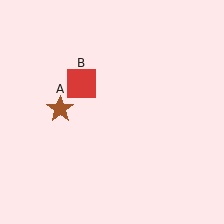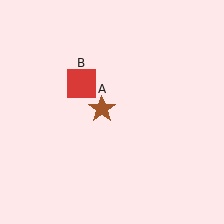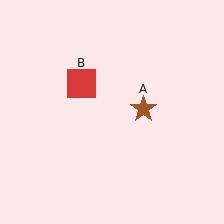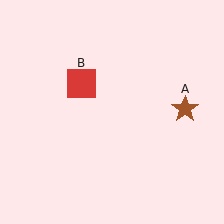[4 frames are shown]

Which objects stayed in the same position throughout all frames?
Red square (object B) remained stationary.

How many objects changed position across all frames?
1 object changed position: brown star (object A).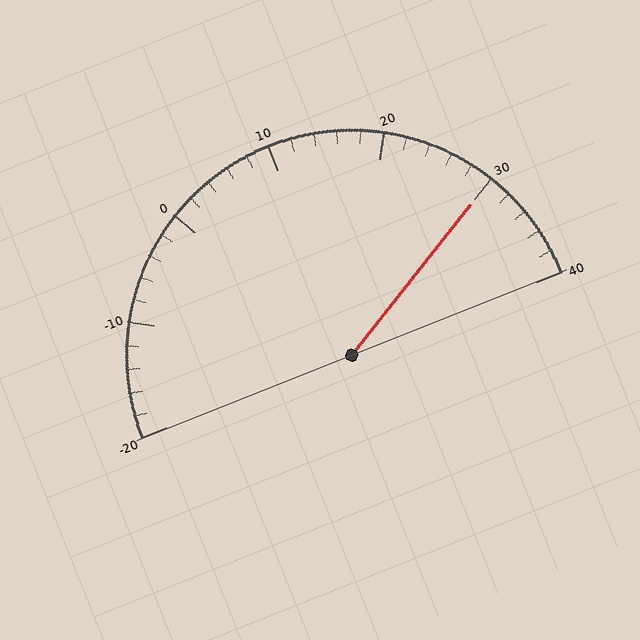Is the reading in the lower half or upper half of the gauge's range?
The reading is in the upper half of the range (-20 to 40).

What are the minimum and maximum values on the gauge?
The gauge ranges from -20 to 40.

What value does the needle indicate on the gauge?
The needle indicates approximately 30.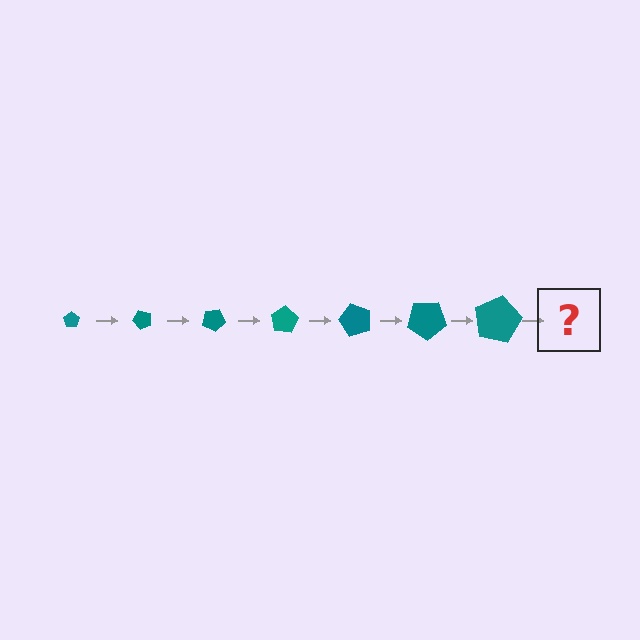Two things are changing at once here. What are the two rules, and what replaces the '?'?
The two rules are that the pentagon grows larger each step and it rotates 50 degrees each step. The '?' should be a pentagon, larger than the previous one and rotated 350 degrees from the start.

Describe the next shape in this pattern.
It should be a pentagon, larger than the previous one and rotated 350 degrees from the start.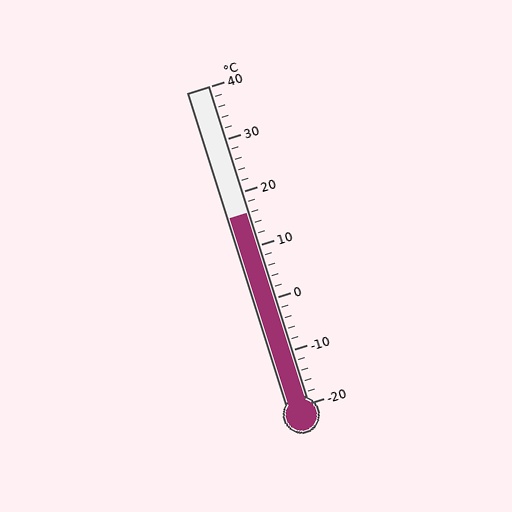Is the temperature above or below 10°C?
The temperature is above 10°C.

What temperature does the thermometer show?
The thermometer shows approximately 16°C.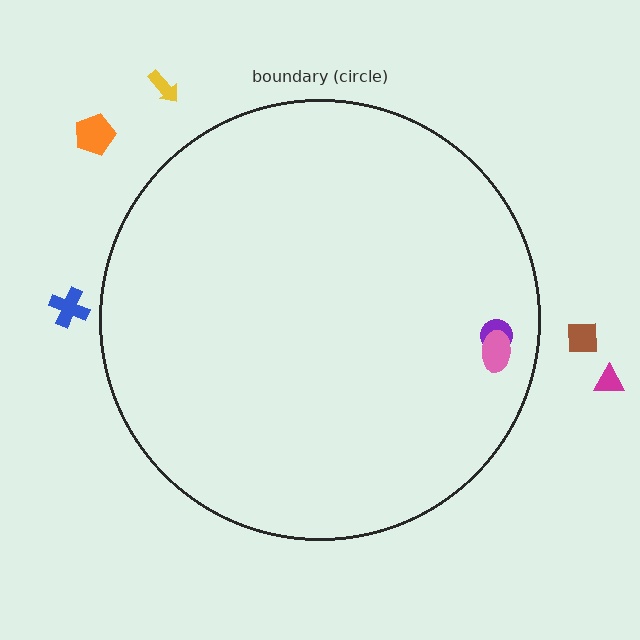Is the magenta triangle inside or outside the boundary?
Outside.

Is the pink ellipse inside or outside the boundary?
Inside.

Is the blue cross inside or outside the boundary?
Outside.